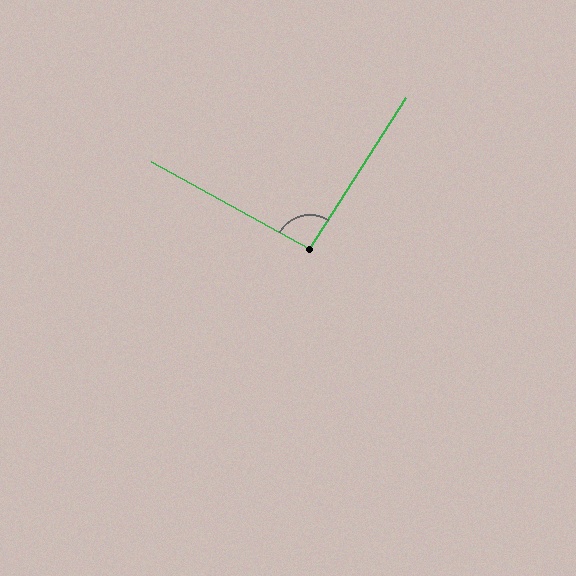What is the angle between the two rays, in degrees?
Approximately 94 degrees.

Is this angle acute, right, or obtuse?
It is approximately a right angle.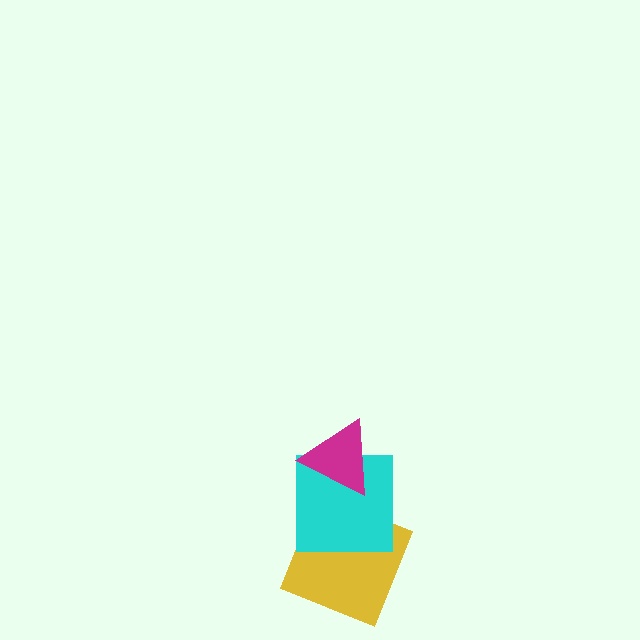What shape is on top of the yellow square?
The cyan square is on top of the yellow square.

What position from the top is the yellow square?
The yellow square is 3rd from the top.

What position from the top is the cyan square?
The cyan square is 2nd from the top.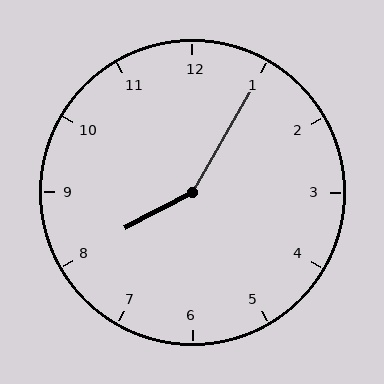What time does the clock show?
8:05.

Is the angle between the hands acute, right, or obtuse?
It is obtuse.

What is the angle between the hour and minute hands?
Approximately 148 degrees.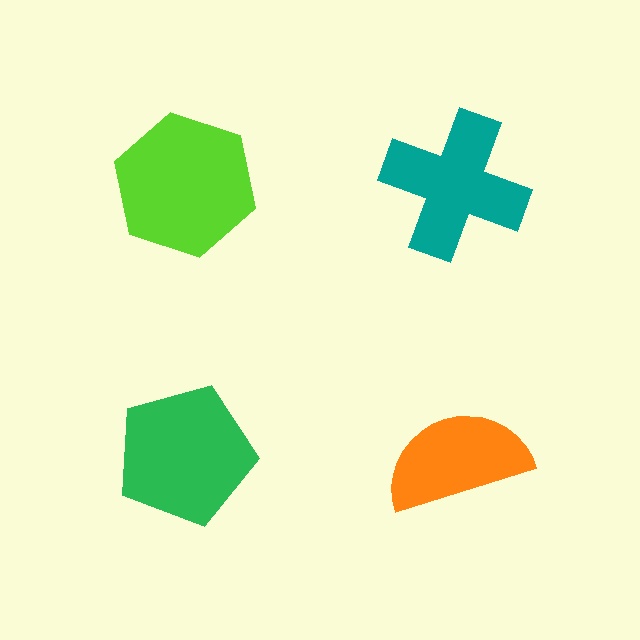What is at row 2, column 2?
An orange semicircle.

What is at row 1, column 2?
A teal cross.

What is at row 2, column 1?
A green pentagon.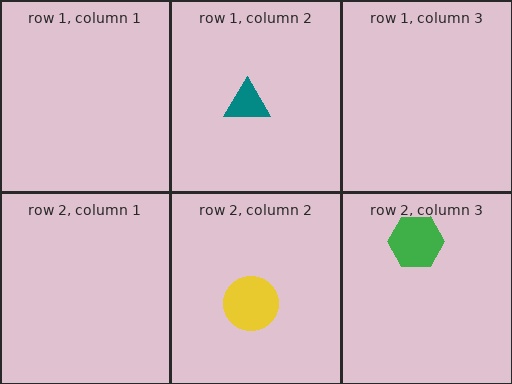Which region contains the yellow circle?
The row 2, column 2 region.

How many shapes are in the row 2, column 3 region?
1.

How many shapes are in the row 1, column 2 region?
1.